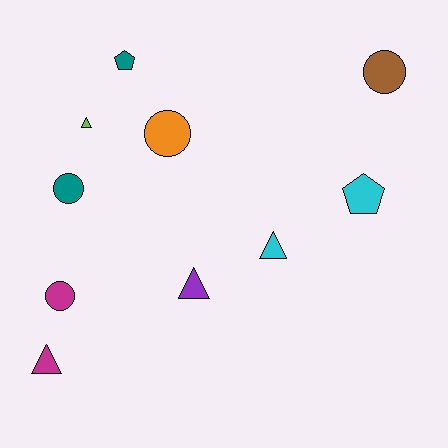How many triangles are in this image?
There are 4 triangles.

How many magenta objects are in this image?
There are 2 magenta objects.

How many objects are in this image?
There are 10 objects.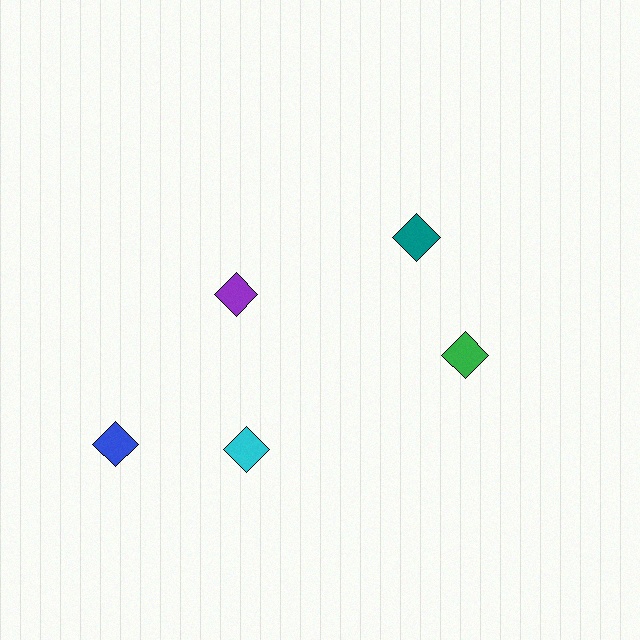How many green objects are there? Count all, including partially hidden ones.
There is 1 green object.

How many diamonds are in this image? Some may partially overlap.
There are 5 diamonds.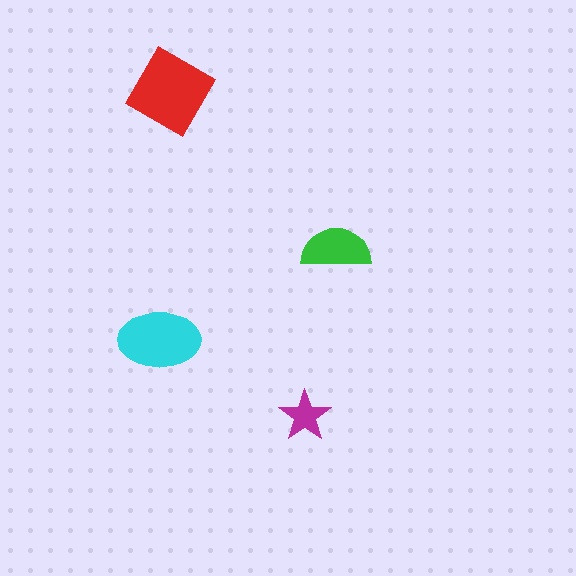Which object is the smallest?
The magenta star.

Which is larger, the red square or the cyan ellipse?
The red square.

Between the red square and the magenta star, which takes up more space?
The red square.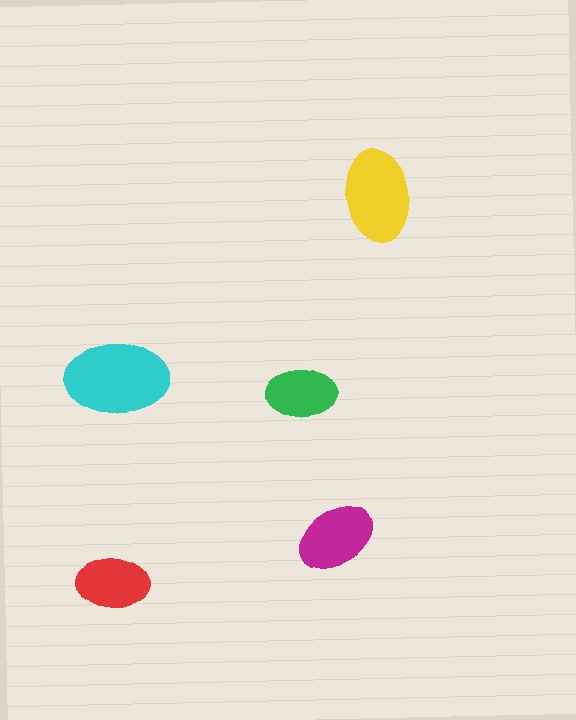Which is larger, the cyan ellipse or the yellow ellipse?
The cyan one.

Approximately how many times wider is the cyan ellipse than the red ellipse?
About 1.5 times wider.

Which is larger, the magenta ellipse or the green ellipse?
The magenta one.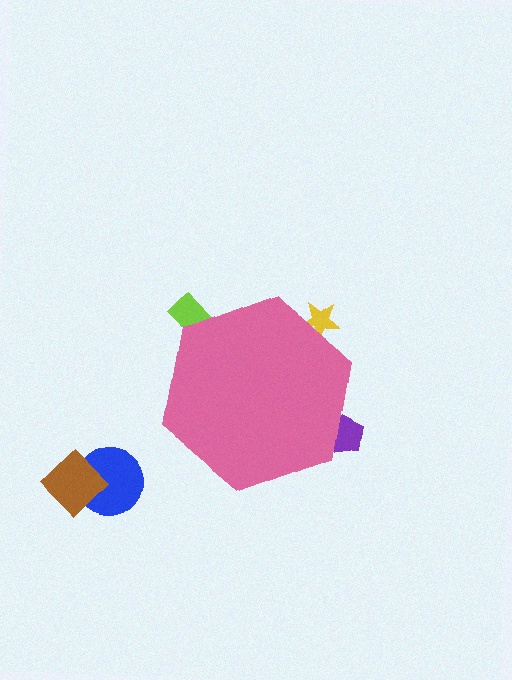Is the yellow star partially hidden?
Yes, the yellow star is partially hidden behind the pink hexagon.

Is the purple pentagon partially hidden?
Yes, the purple pentagon is partially hidden behind the pink hexagon.